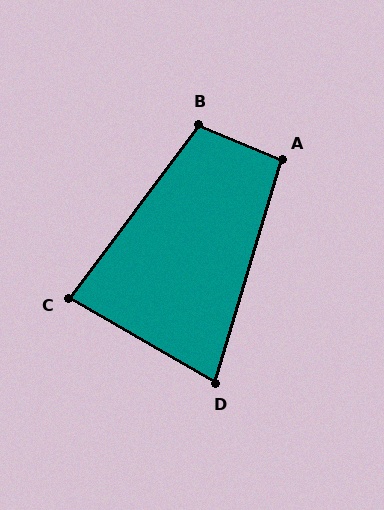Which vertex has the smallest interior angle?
D, at approximately 76 degrees.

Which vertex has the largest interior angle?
B, at approximately 104 degrees.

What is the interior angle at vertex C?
Approximately 83 degrees (acute).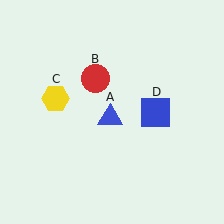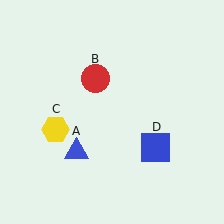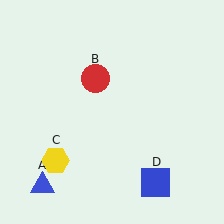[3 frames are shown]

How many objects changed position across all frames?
3 objects changed position: blue triangle (object A), yellow hexagon (object C), blue square (object D).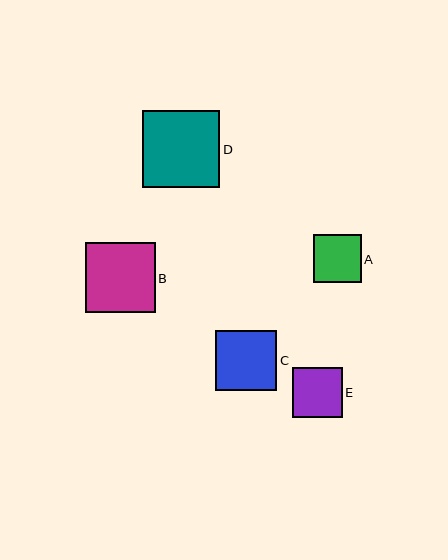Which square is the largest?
Square D is the largest with a size of approximately 77 pixels.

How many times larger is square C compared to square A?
Square C is approximately 1.3 times the size of square A.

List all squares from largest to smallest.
From largest to smallest: D, B, C, E, A.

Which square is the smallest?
Square A is the smallest with a size of approximately 48 pixels.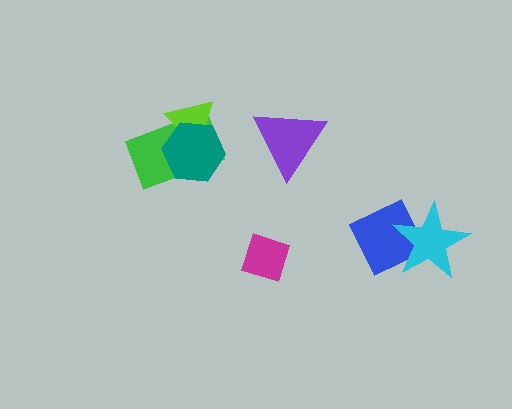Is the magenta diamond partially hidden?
No, no other shape covers it.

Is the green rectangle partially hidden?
Yes, it is partially covered by another shape.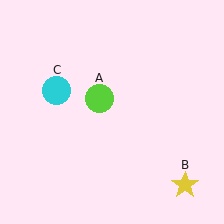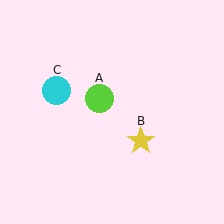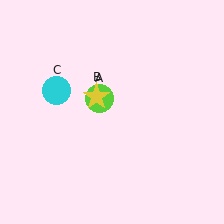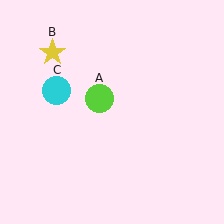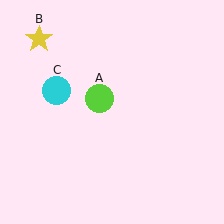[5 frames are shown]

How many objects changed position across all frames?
1 object changed position: yellow star (object B).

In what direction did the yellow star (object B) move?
The yellow star (object B) moved up and to the left.